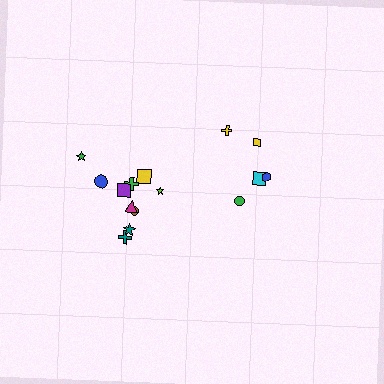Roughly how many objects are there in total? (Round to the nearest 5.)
Roughly 15 objects in total.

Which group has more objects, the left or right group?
The left group.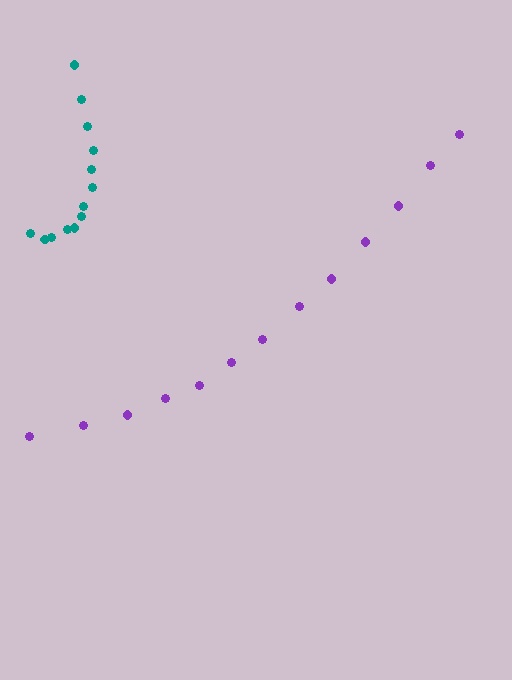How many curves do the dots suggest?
There are 2 distinct paths.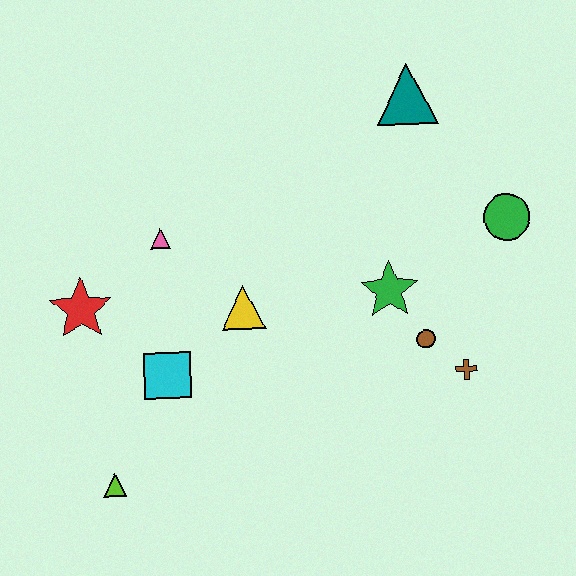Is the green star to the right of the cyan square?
Yes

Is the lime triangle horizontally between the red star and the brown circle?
Yes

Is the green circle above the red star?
Yes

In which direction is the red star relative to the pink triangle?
The red star is to the left of the pink triangle.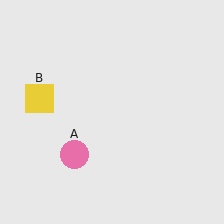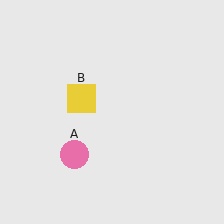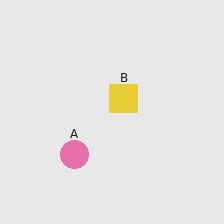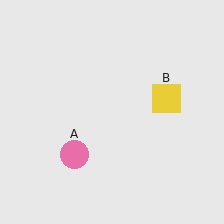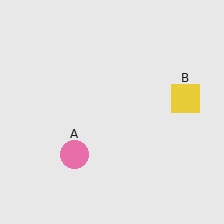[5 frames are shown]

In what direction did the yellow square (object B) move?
The yellow square (object B) moved right.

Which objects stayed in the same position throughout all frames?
Pink circle (object A) remained stationary.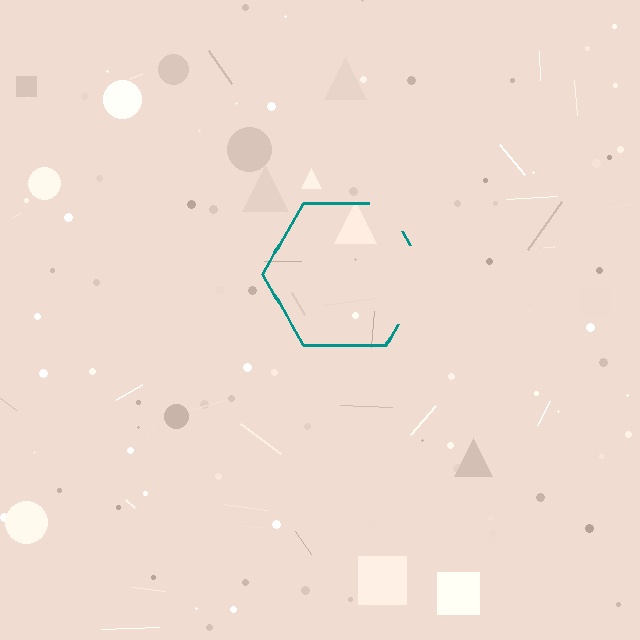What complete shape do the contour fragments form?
The contour fragments form a hexagon.